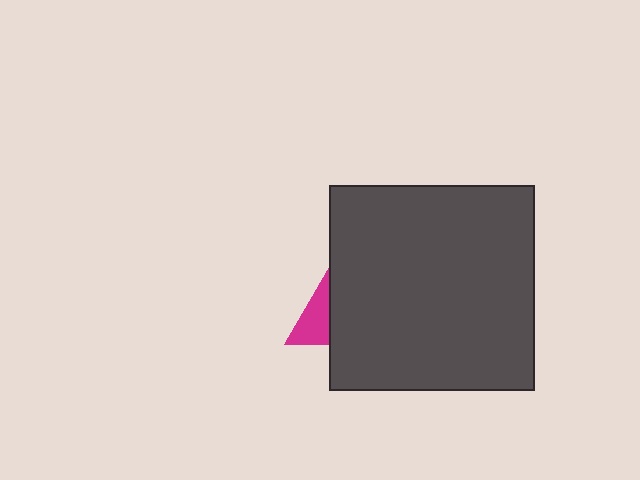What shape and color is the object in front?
The object in front is a dark gray square.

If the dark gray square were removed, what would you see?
You would see the complete magenta triangle.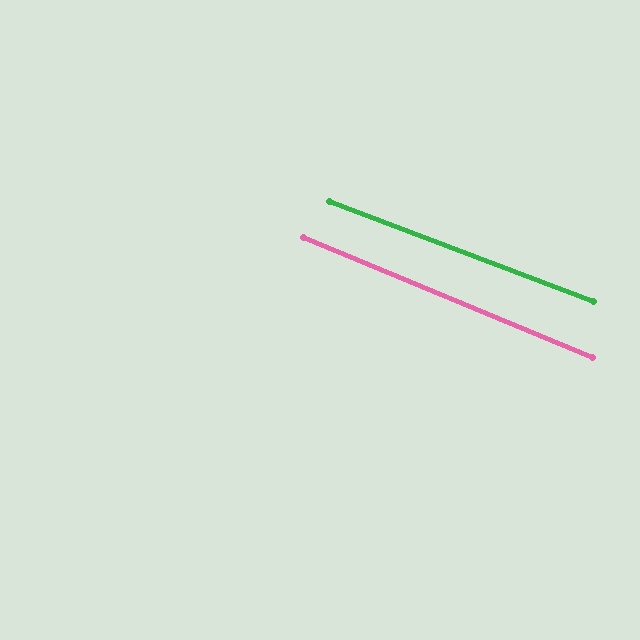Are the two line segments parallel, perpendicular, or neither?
Parallel — their directions differ by only 1.7°.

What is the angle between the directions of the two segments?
Approximately 2 degrees.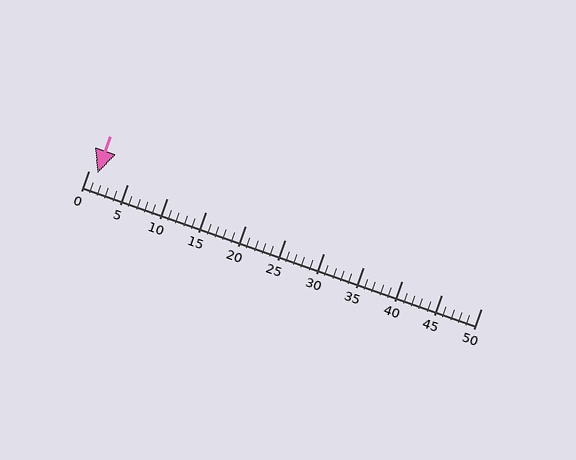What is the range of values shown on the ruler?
The ruler shows values from 0 to 50.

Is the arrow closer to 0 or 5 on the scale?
The arrow is closer to 0.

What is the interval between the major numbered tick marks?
The major tick marks are spaced 5 units apart.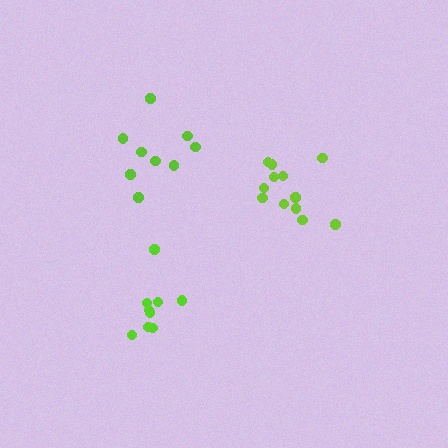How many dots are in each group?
Group 1: 9 dots, Group 2: 12 dots, Group 3: 9 dots (30 total).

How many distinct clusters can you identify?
There are 3 distinct clusters.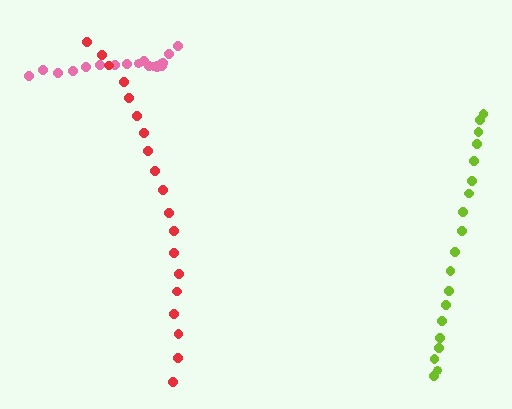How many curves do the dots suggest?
There are 3 distinct paths.